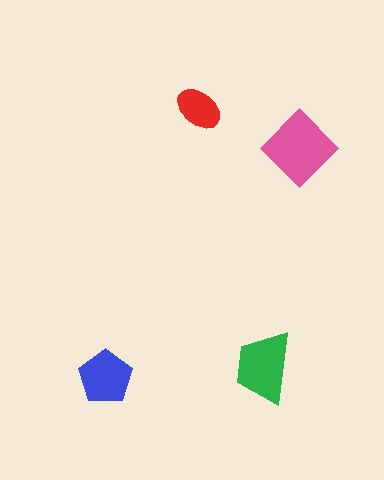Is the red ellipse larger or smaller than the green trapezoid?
Smaller.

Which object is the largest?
The pink diamond.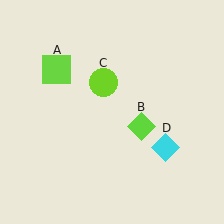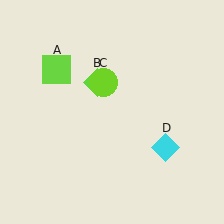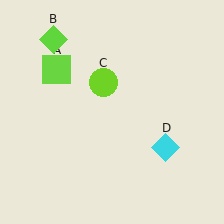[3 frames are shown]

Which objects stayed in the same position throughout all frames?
Lime square (object A) and lime circle (object C) and cyan diamond (object D) remained stationary.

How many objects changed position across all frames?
1 object changed position: lime diamond (object B).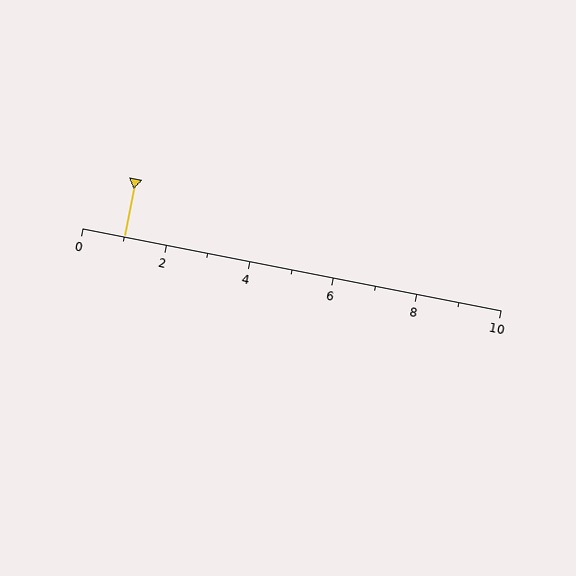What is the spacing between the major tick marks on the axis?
The major ticks are spaced 2 apart.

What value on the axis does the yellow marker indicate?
The marker indicates approximately 1.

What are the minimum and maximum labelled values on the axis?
The axis runs from 0 to 10.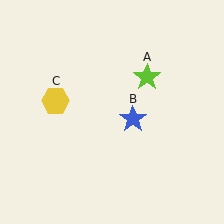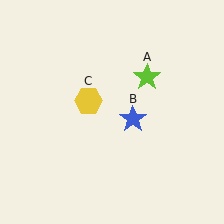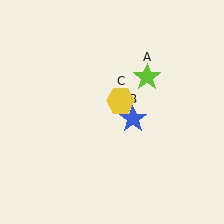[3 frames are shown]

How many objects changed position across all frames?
1 object changed position: yellow hexagon (object C).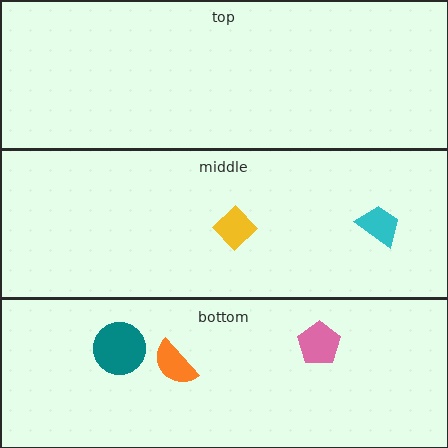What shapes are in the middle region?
The cyan trapezoid, the yellow diamond.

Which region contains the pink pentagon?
The bottom region.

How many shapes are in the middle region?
2.